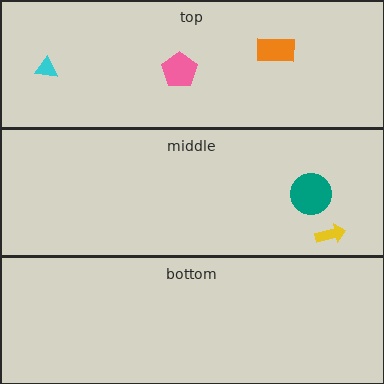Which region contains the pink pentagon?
The top region.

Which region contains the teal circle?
The middle region.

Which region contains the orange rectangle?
The top region.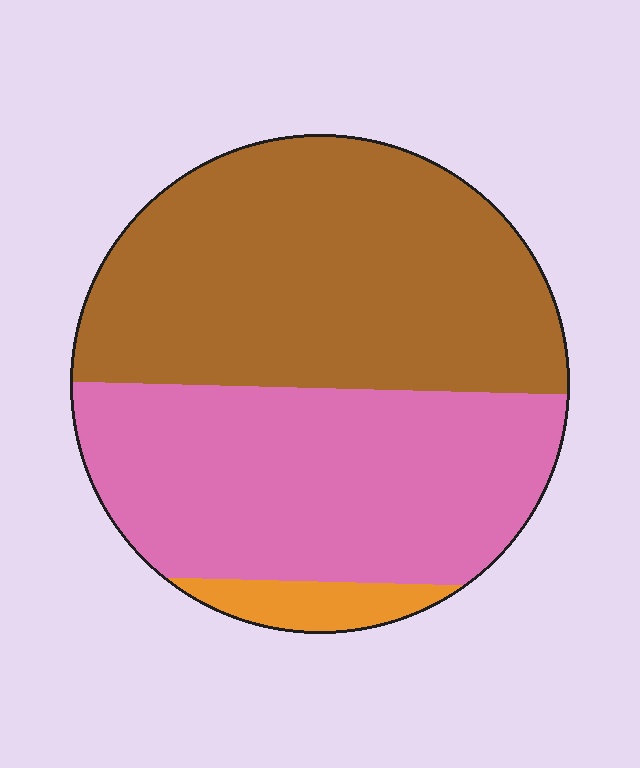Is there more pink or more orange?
Pink.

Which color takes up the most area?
Brown, at roughly 50%.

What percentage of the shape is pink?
Pink covers 43% of the shape.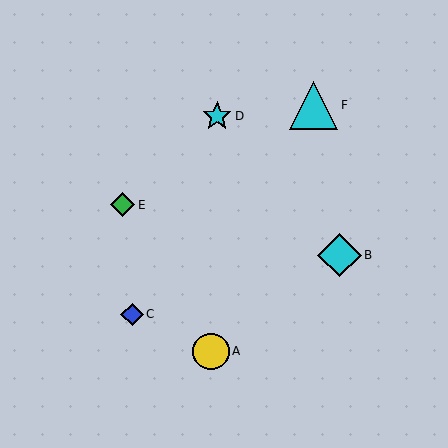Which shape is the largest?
The cyan triangle (labeled F) is the largest.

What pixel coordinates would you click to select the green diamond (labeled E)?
Click at (123, 205) to select the green diamond E.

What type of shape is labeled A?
Shape A is a yellow circle.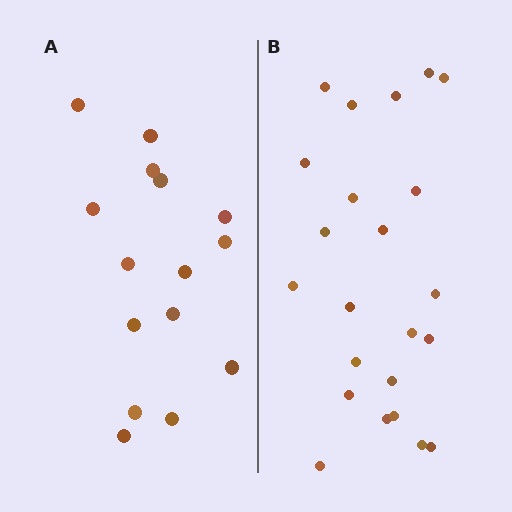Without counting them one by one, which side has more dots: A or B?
Region B (the right region) has more dots.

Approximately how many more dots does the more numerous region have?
Region B has roughly 8 or so more dots than region A.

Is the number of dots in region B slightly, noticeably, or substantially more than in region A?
Region B has substantially more. The ratio is roughly 1.5 to 1.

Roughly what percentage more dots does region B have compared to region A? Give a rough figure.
About 55% more.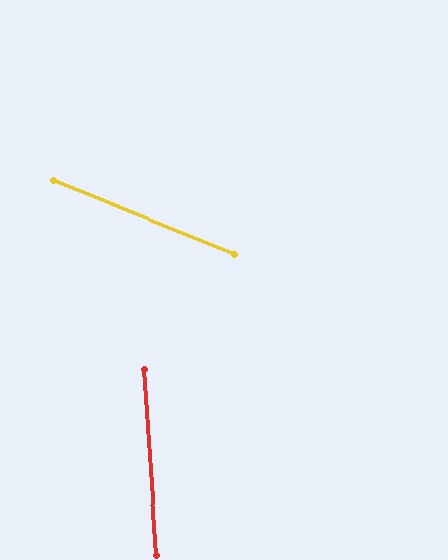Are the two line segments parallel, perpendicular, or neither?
Neither parallel nor perpendicular — they differ by about 64°.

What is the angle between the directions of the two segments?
Approximately 64 degrees.